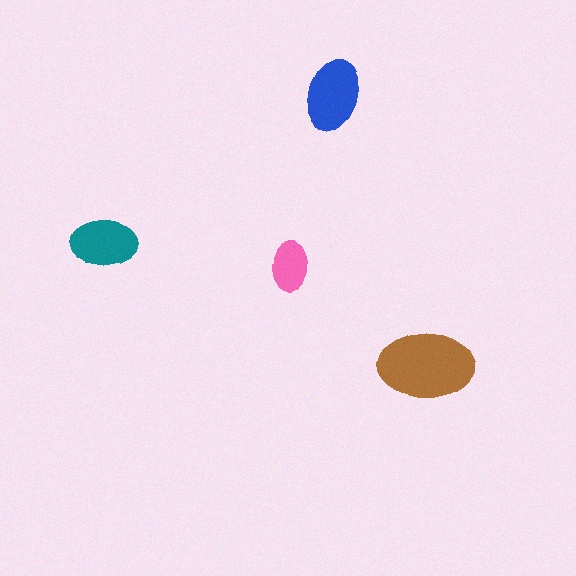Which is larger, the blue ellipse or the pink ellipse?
The blue one.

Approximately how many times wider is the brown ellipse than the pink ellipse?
About 2 times wider.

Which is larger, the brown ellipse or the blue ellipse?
The brown one.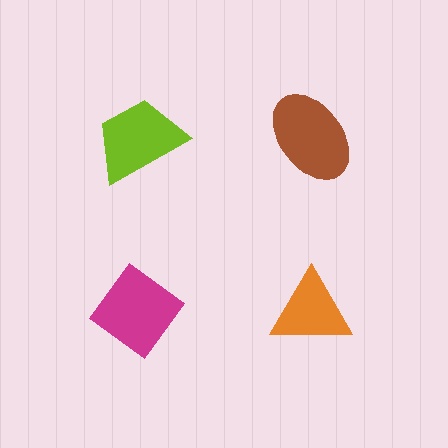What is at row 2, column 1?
A magenta diamond.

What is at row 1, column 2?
A brown ellipse.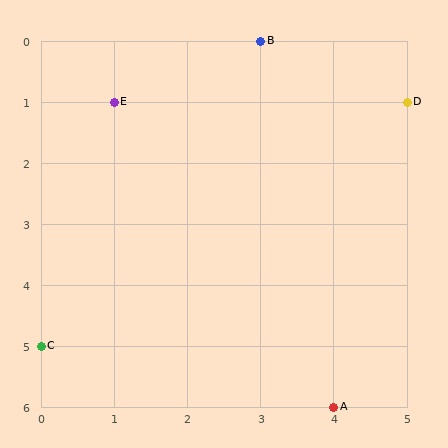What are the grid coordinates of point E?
Point E is at grid coordinates (1, 1).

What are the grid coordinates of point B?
Point B is at grid coordinates (3, 0).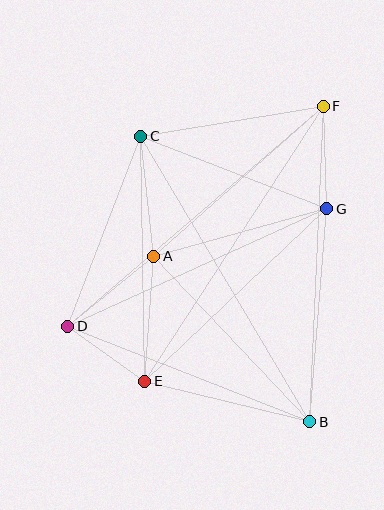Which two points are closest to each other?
Points D and E are closest to each other.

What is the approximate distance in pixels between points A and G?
The distance between A and G is approximately 179 pixels.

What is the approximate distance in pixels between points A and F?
The distance between A and F is approximately 227 pixels.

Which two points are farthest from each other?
Points D and F are farthest from each other.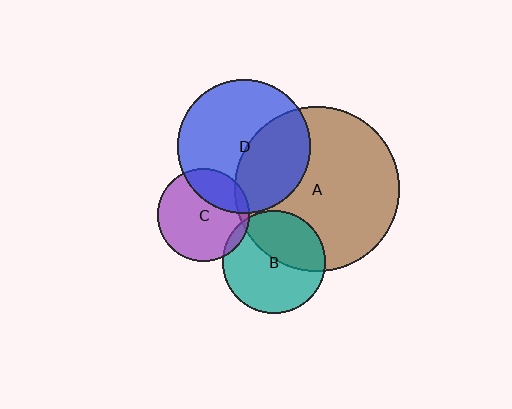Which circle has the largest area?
Circle A (brown).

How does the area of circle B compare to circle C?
Approximately 1.2 times.